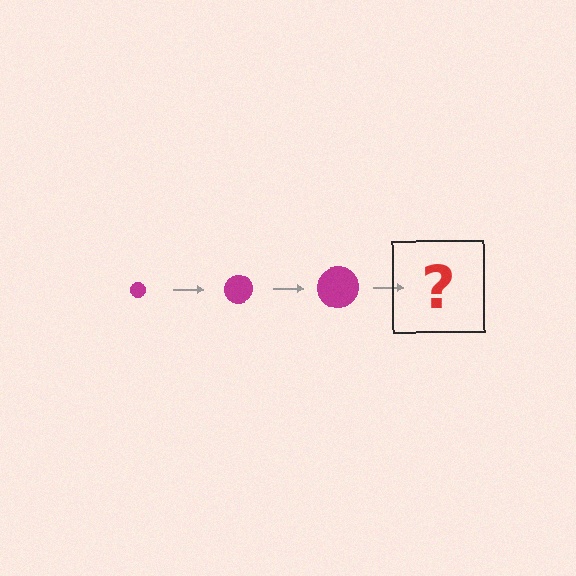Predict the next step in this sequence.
The next step is a magenta circle, larger than the previous one.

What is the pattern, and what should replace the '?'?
The pattern is that the circle gets progressively larger each step. The '?' should be a magenta circle, larger than the previous one.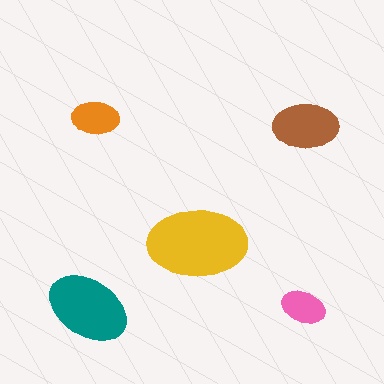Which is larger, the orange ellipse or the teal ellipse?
The teal one.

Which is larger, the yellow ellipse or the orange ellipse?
The yellow one.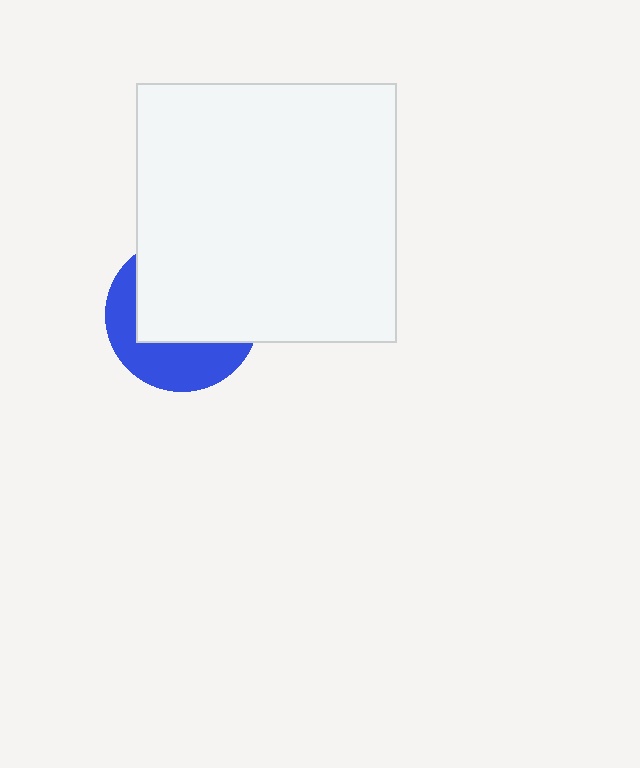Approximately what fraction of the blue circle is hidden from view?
Roughly 62% of the blue circle is hidden behind the white square.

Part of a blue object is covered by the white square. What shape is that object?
It is a circle.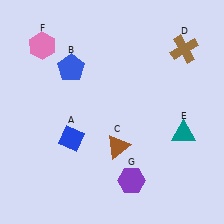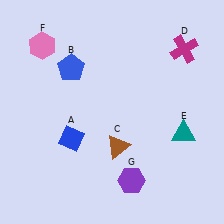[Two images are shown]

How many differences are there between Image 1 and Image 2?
There is 1 difference between the two images.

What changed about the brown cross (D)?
In Image 1, D is brown. In Image 2, it changed to magenta.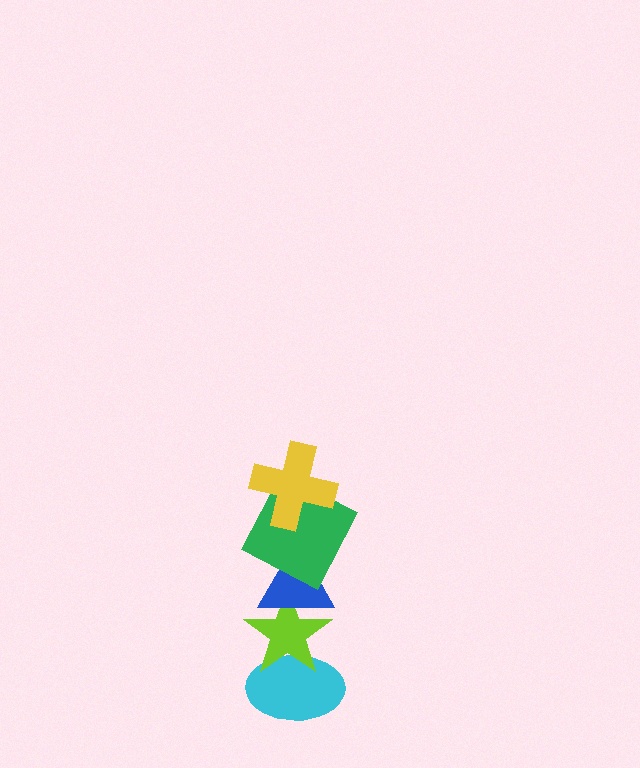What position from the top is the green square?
The green square is 2nd from the top.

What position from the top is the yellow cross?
The yellow cross is 1st from the top.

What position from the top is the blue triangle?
The blue triangle is 3rd from the top.